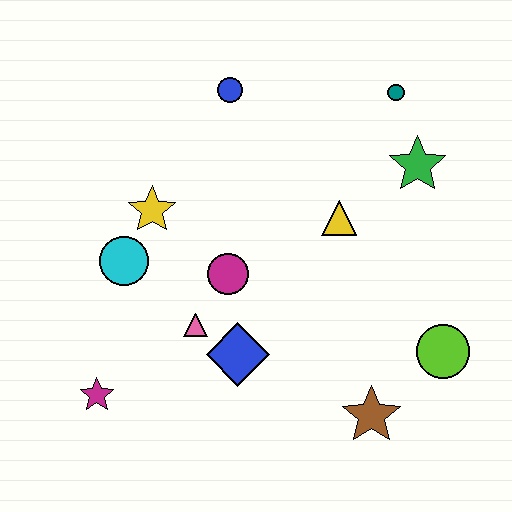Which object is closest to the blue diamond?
The pink triangle is closest to the blue diamond.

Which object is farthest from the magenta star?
The teal circle is farthest from the magenta star.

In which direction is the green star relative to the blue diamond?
The green star is above the blue diamond.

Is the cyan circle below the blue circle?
Yes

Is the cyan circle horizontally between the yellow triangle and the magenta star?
Yes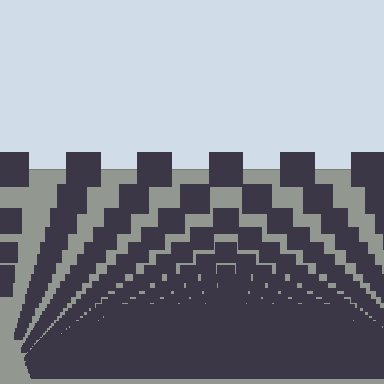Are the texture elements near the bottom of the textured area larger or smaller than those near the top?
Smaller. The gradient is inverted — elements near the bottom are smaller and denser.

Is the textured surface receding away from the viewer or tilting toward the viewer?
The surface appears to tilt toward the viewer. Texture elements get larger and sparser toward the top.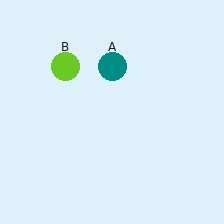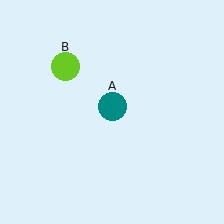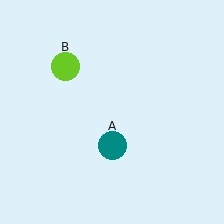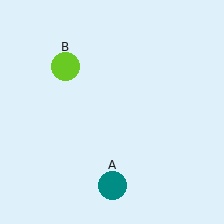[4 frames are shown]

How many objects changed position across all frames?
1 object changed position: teal circle (object A).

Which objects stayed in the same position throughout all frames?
Lime circle (object B) remained stationary.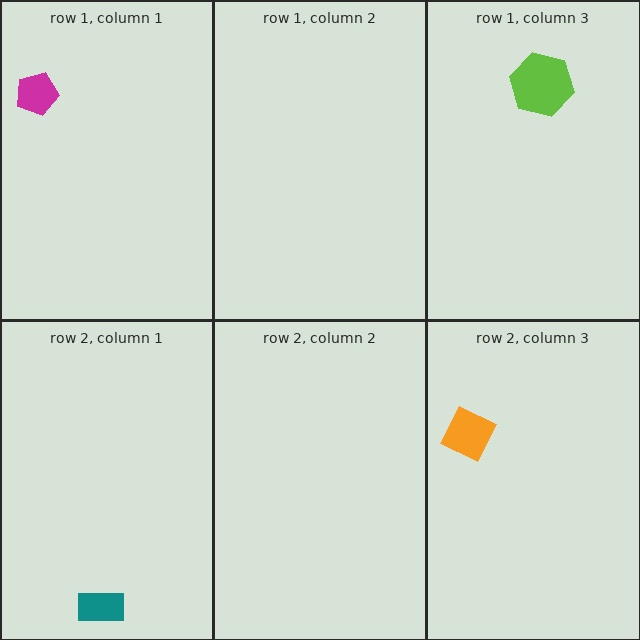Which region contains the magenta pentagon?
The row 1, column 1 region.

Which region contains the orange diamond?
The row 2, column 3 region.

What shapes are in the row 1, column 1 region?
The magenta pentagon.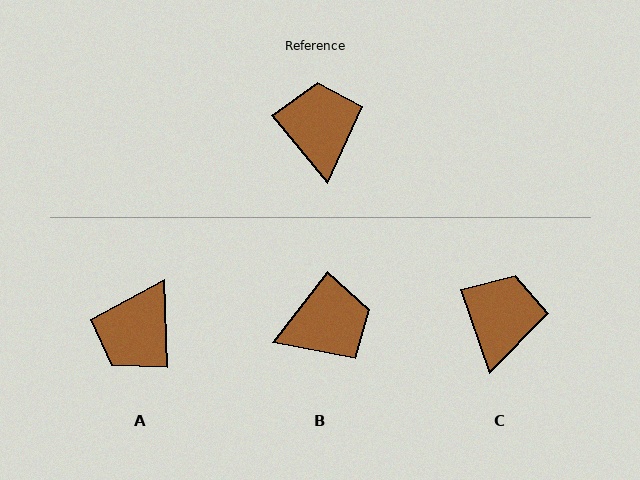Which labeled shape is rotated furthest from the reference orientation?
A, about 143 degrees away.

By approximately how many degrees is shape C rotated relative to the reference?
Approximately 21 degrees clockwise.